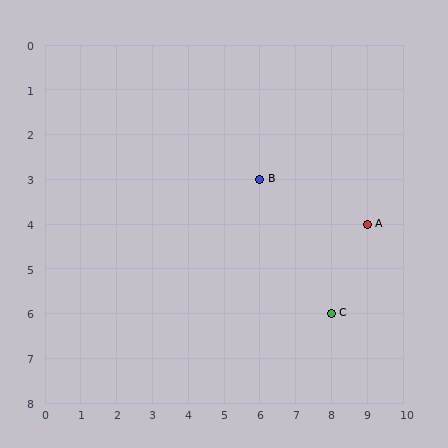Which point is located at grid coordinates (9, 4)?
Point A is at (9, 4).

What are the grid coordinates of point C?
Point C is at grid coordinates (8, 6).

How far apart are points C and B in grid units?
Points C and B are 2 columns and 3 rows apart (about 3.6 grid units diagonally).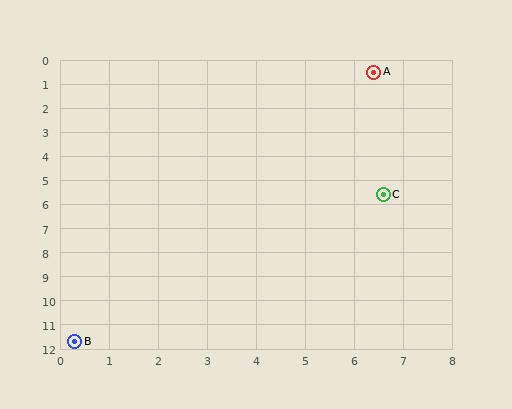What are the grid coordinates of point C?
Point C is at approximately (6.6, 5.6).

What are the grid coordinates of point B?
Point B is at approximately (0.3, 11.7).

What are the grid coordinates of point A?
Point A is at approximately (6.4, 0.5).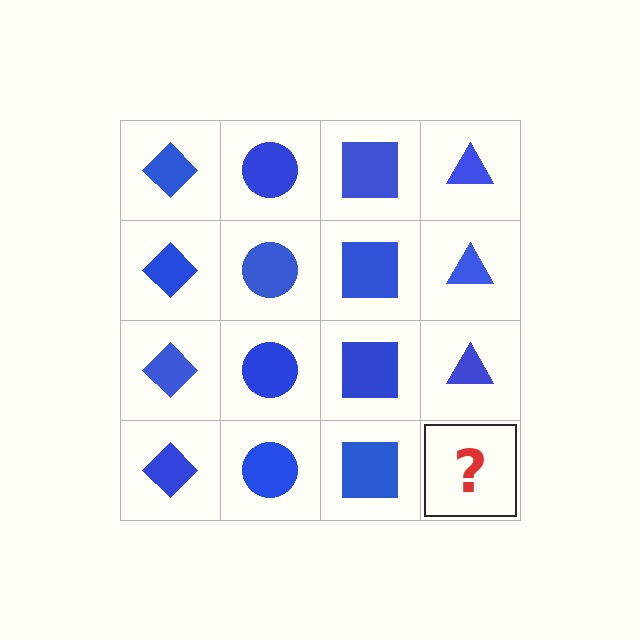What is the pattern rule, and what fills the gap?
The rule is that each column has a consistent shape. The gap should be filled with a blue triangle.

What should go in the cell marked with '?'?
The missing cell should contain a blue triangle.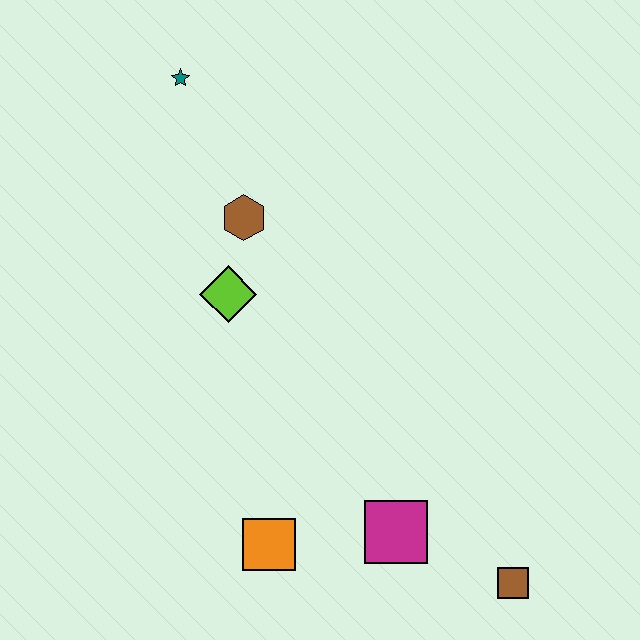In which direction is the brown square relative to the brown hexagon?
The brown square is below the brown hexagon.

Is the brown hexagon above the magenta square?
Yes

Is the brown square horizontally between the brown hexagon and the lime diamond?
No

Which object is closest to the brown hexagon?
The lime diamond is closest to the brown hexagon.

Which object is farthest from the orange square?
The teal star is farthest from the orange square.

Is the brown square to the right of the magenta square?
Yes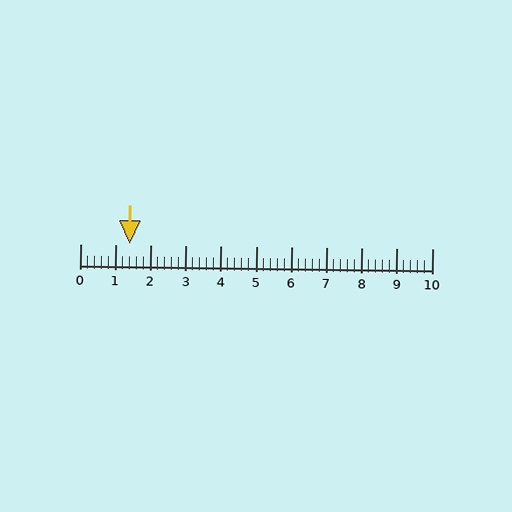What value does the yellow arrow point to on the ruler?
The yellow arrow points to approximately 1.4.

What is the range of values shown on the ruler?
The ruler shows values from 0 to 10.